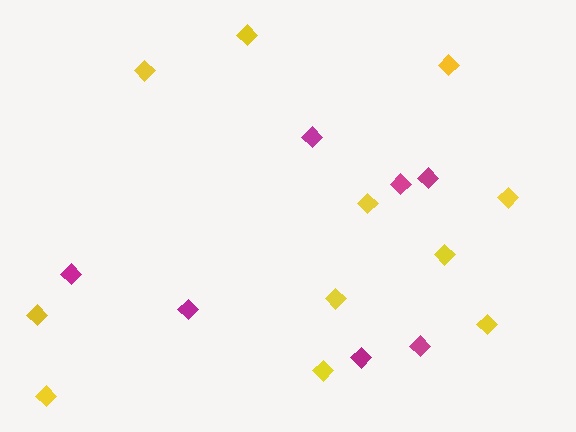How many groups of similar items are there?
There are 2 groups: one group of yellow diamonds (11) and one group of magenta diamonds (7).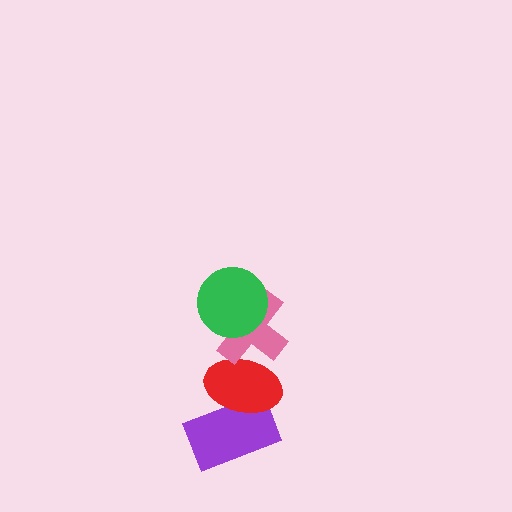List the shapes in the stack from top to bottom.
From top to bottom: the green circle, the pink cross, the red ellipse, the purple rectangle.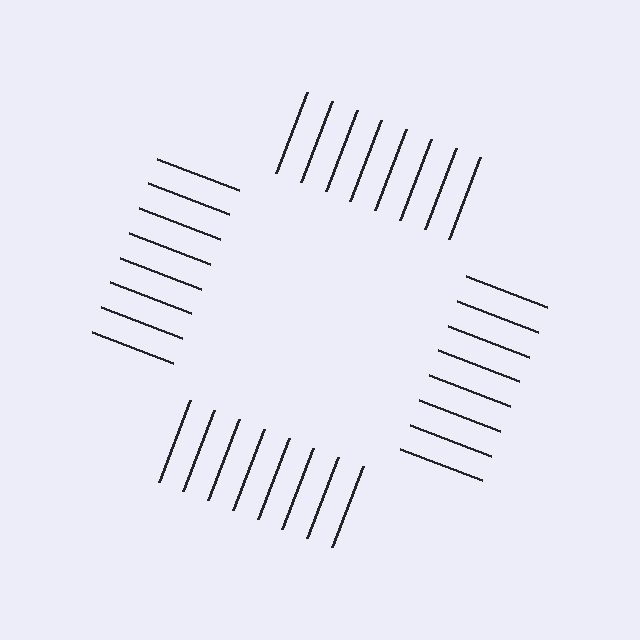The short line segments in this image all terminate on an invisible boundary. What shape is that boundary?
An illusory square — the line segments terminate on its edges but no continuous stroke is drawn.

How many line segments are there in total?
32 — 8 along each of the 4 edges.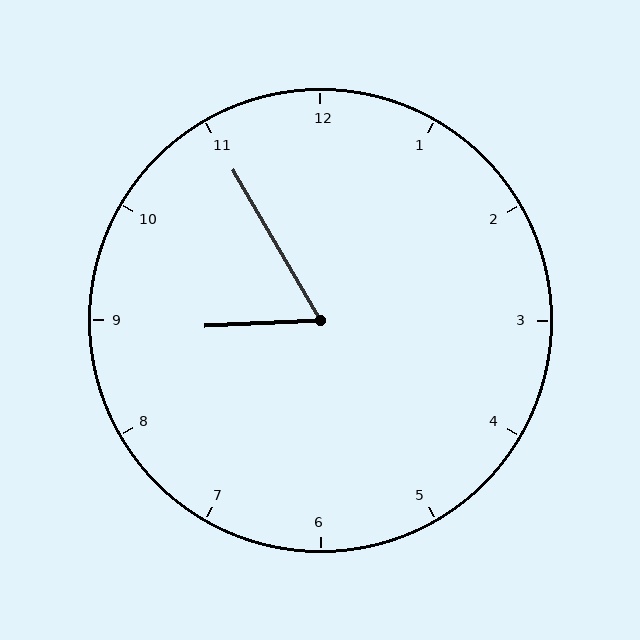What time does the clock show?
8:55.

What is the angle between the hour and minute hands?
Approximately 62 degrees.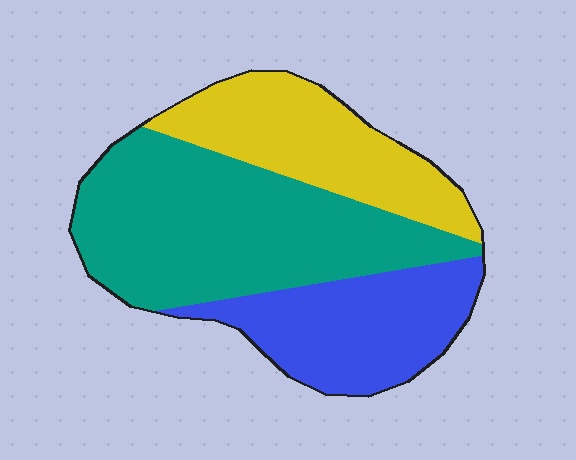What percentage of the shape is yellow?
Yellow takes up about one quarter (1/4) of the shape.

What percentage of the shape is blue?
Blue takes up about one quarter (1/4) of the shape.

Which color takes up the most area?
Teal, at roughly 45%.